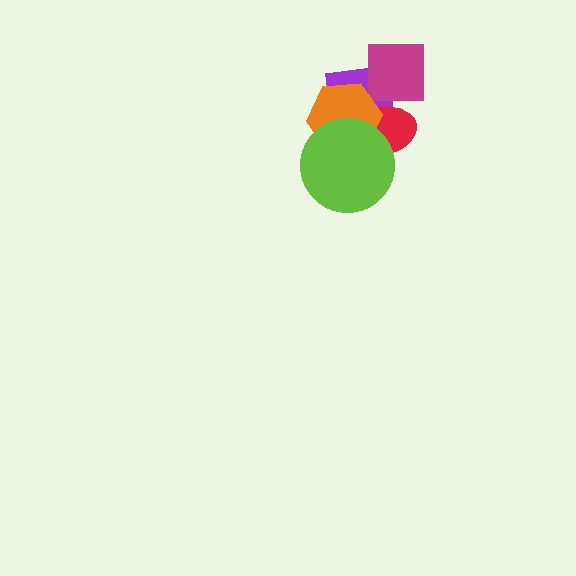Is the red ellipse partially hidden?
Yes, it is partially covered by another shape.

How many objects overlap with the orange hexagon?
3 objects overlap with the orange hexagon.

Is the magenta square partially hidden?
No, no other shape covers it.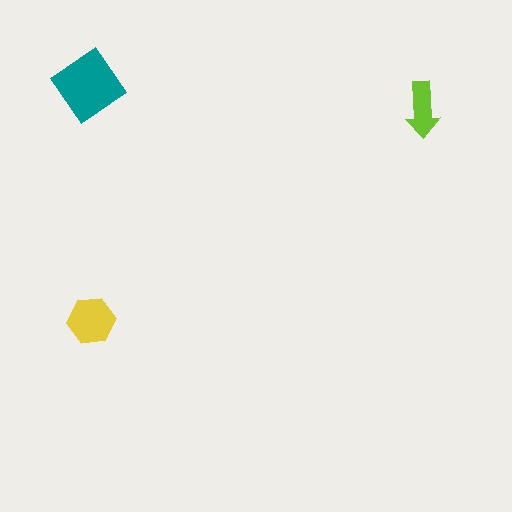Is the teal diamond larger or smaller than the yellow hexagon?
Larger.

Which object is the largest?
The teal diamond.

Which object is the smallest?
The lime arrow.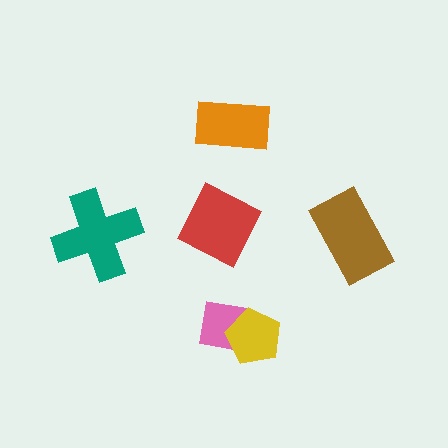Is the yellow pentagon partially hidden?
No, no other shape covers it.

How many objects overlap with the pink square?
1 object overlaps with the pink square.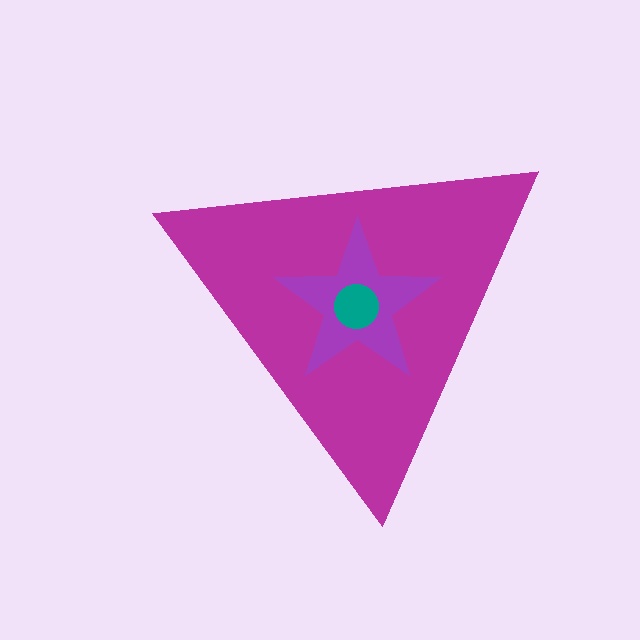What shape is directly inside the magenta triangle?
The purple star.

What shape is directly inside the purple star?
The teal circle.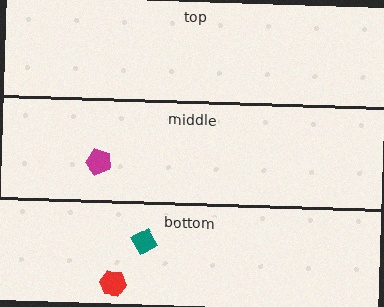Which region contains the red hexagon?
The bottom region.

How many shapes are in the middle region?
1.